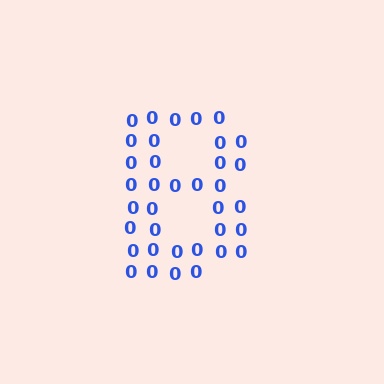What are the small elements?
The small elements are digit 0's.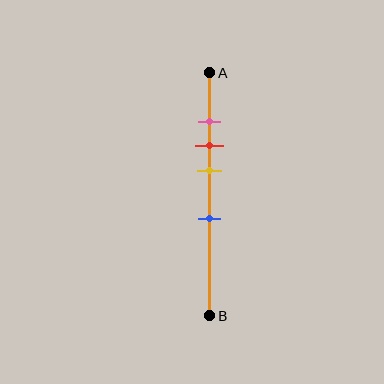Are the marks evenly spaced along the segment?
No, the marks are not evenly spaced.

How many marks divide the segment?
There are 4 marks dividing the segment.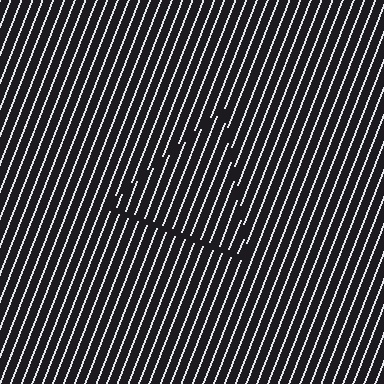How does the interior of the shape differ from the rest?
The interior of the shape contains the same grating, shifted by half a period — the contour is defined by the phase discontinuity where line-ends from the inner and outer gratings abut.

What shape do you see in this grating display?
An illusory triangle. The interior of the shape contains the same grating, shifted by half a period — the contour is defined by the phase discontinuity where line-ends from the inner and outer gratings abut.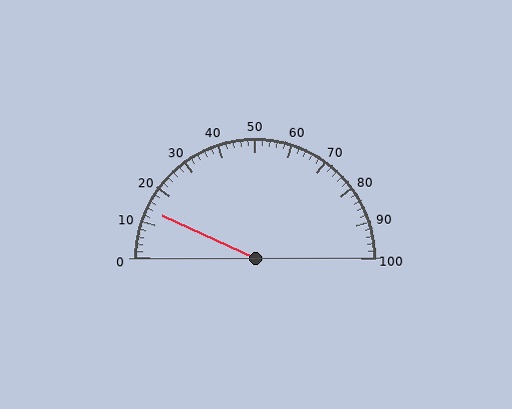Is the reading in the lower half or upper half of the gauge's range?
The reading is in the lower half of the range (0 to 100).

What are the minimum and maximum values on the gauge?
The gauge ranges from 0 to 100.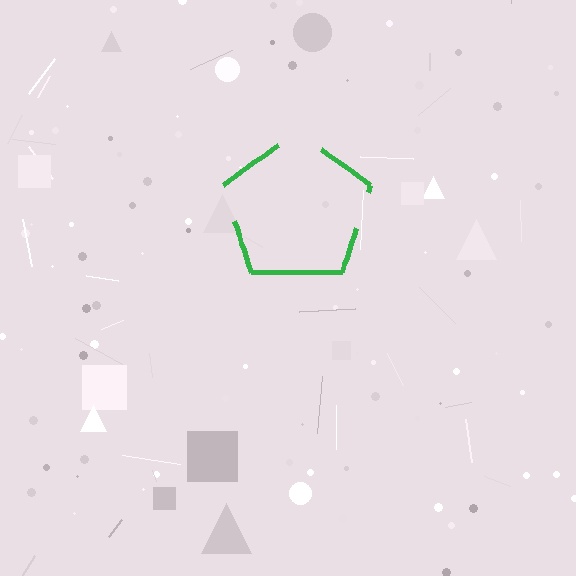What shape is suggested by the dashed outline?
The dashed outline suggests a pentagon.